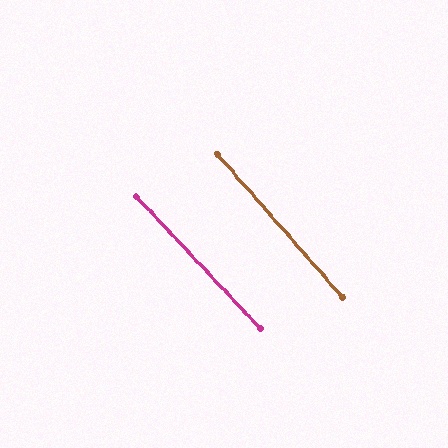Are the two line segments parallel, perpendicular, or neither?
Parallel — their directions differ by only 1.8°.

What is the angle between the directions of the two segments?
Approximately 2 degrees.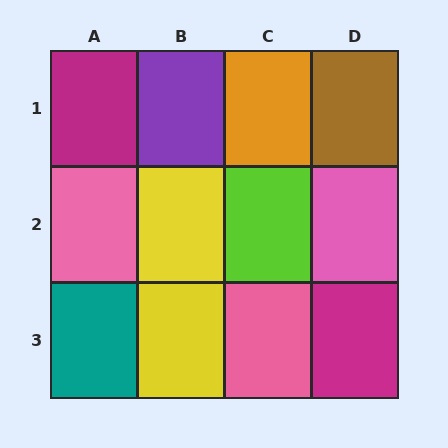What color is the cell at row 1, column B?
Purple.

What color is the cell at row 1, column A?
Magenta.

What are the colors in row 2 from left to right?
Pink, yellow, lime, pink.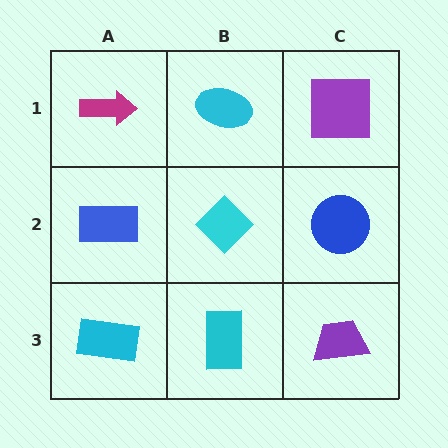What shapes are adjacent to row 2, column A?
A magenta arrow (row 1, column A), a cyan rectangle (row 3, column A), a cyan diamond (row 2, column B).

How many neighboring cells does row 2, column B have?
4.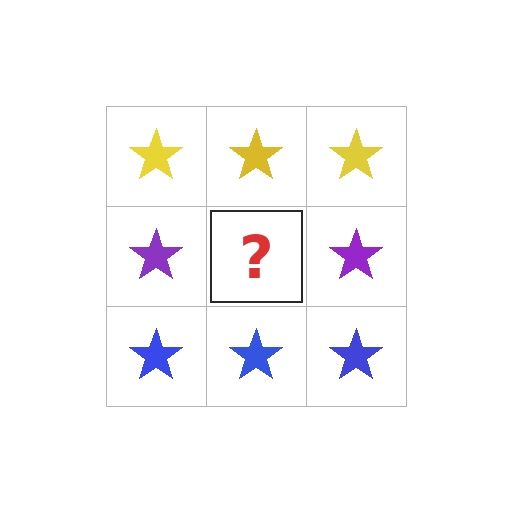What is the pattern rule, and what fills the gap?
The rule is that each row has a consistent color. The gap should be filled with a purple star.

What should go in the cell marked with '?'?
The missing cell should contain a purple star.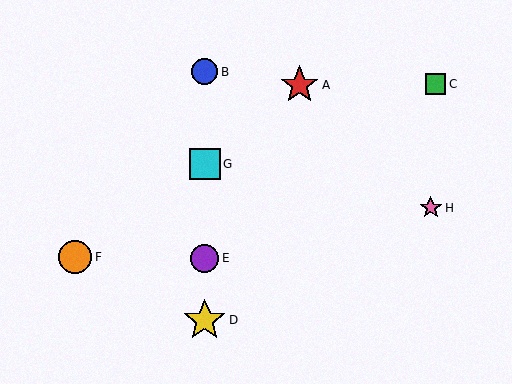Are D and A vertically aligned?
No, D is at x≈205 and A is at x≈300.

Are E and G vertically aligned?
Yes, both are at x≈205.